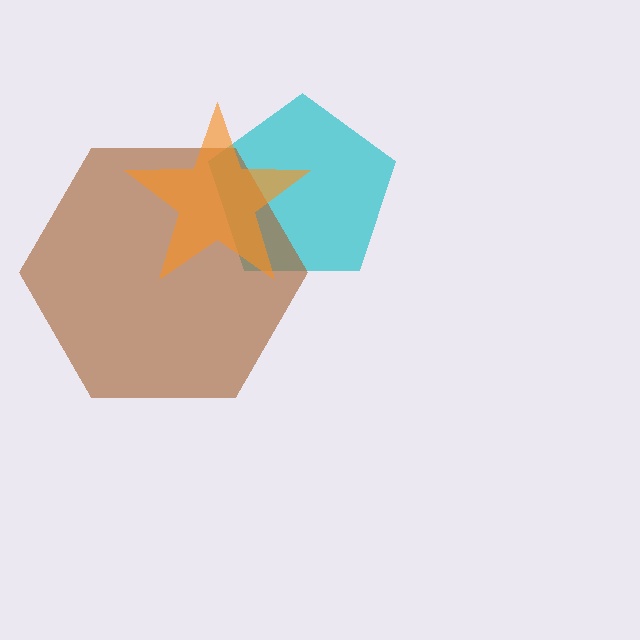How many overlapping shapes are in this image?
There are 3 overlapping shapes in the image.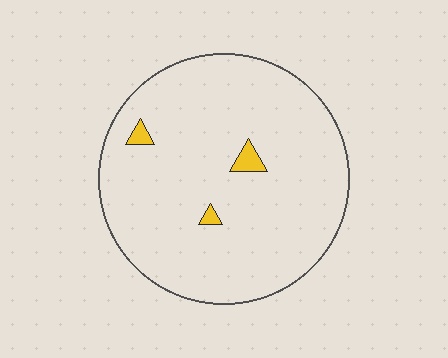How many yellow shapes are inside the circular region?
3.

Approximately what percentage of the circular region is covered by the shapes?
Approximately 5%.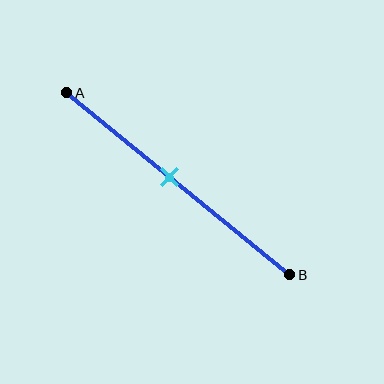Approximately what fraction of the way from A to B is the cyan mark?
The cyan mark is approximately 45% of the way from A to B.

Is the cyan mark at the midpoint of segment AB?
No, the mark is at about 45% from A, not at the 50% midpoint.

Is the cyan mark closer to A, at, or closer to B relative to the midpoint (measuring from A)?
The cyan mark is closer to point A than the midpoint of segment AB.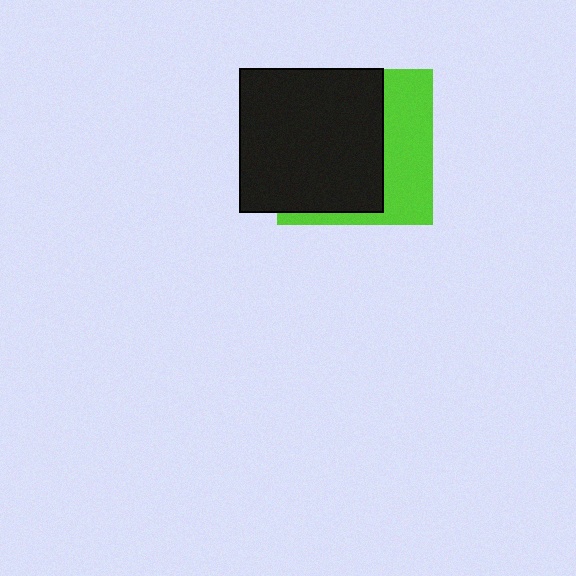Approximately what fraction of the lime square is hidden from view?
Roughly 63% of the lime square is hidden behind the black square.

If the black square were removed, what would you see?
You would see the complete lime square.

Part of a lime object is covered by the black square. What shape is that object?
It is a square.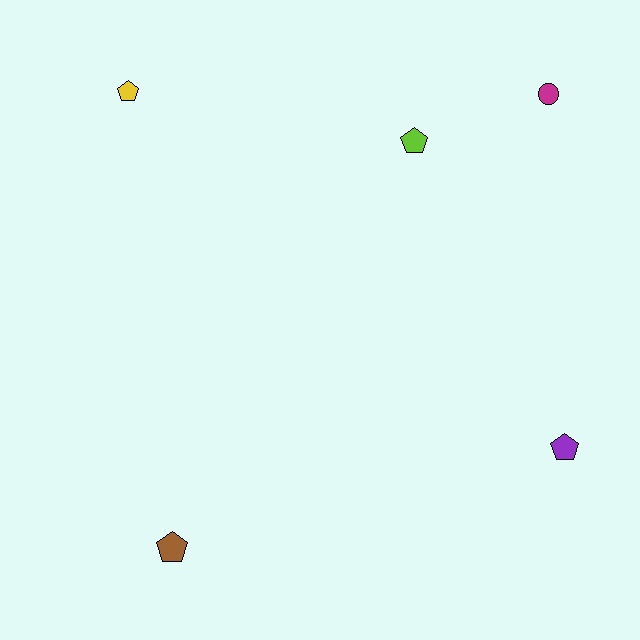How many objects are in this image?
There are 5 objects.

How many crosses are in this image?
There are no crosses.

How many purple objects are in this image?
There is 1 purple object.